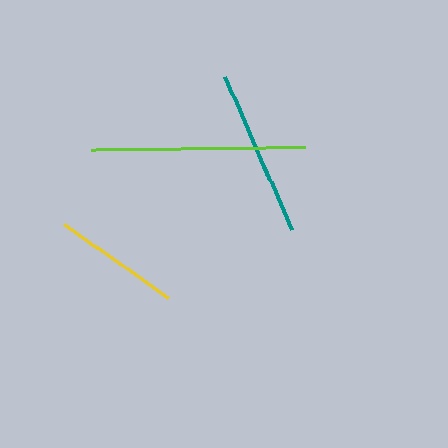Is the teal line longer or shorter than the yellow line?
The teal line is longer than the yellow line.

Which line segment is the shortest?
The yellow line is the shortest at approximately 127 pixels.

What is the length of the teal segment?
The teal segment is approximately 168 pixels long.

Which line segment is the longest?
The lime line is the longest at approximately 214 pixels.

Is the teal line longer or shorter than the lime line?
The lime line is longer than the teal line.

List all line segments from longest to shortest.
From longest to shortest: lime, teal, yellow.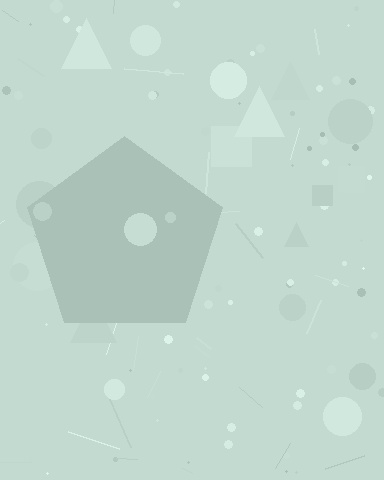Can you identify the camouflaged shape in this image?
The camouflaged shape is a pentagon.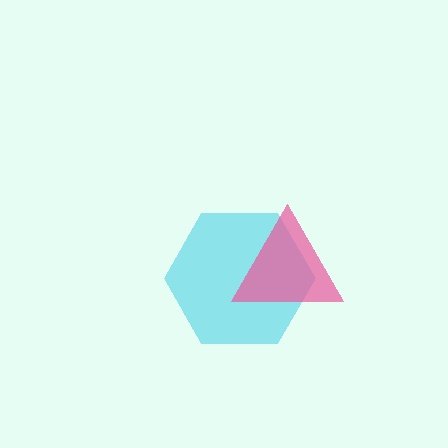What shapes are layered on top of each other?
The layered shapes are: a cyan hexagon, a pink triangle.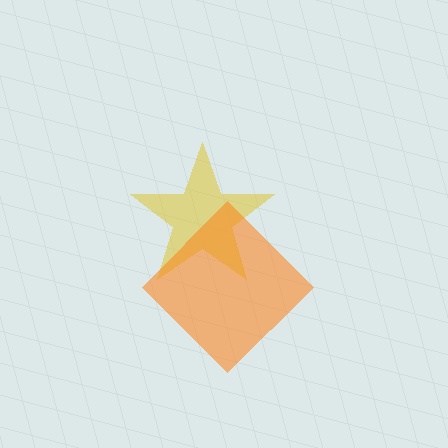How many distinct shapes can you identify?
There are 2 distinct shapes: a yellow star, an orange diamond.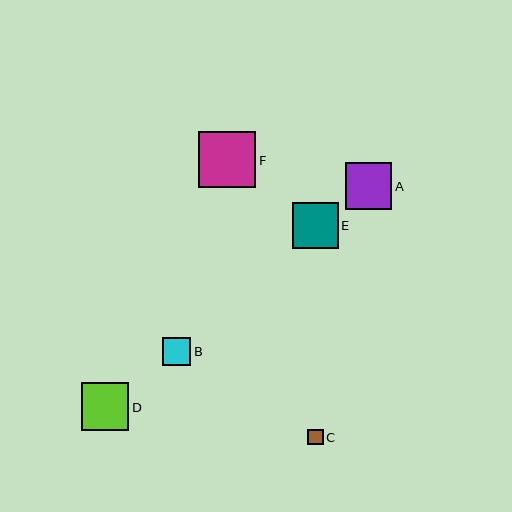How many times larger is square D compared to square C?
Square D is approximately 3.1 times the size of square C.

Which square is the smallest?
Square C is the smallest with a size of approximately 15 pixels.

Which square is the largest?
Square F is the largest with a size of approximately 57 pixels.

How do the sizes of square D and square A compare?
Square D and square A are approximately the same size.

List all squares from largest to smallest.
From largest to smallest: F, D, E, A, B, C.